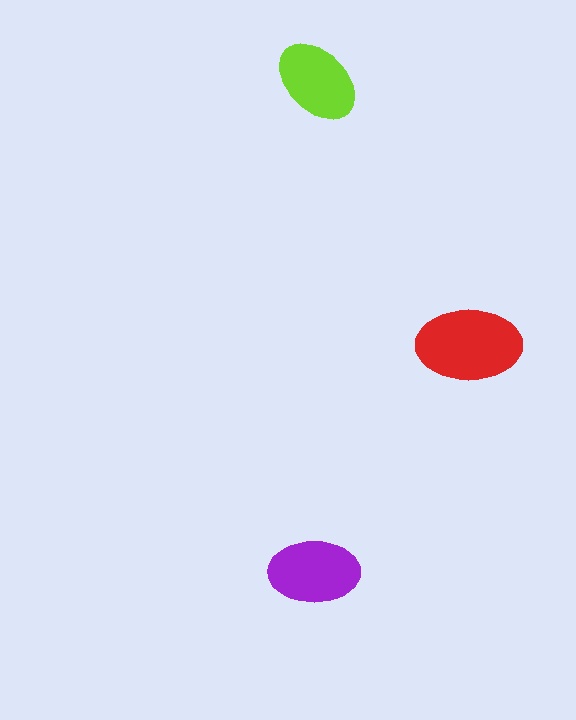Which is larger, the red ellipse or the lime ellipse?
The red one.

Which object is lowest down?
The purple ellipse is bottommost.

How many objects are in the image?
There are 3 objects in the image.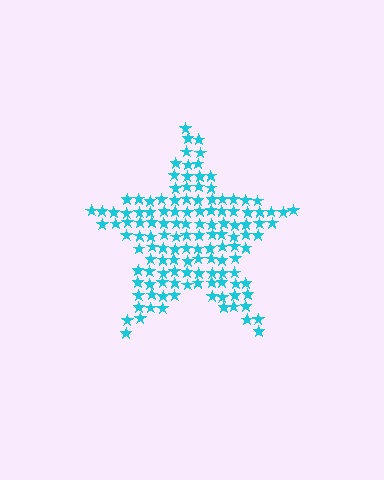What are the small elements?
The small elements are stars.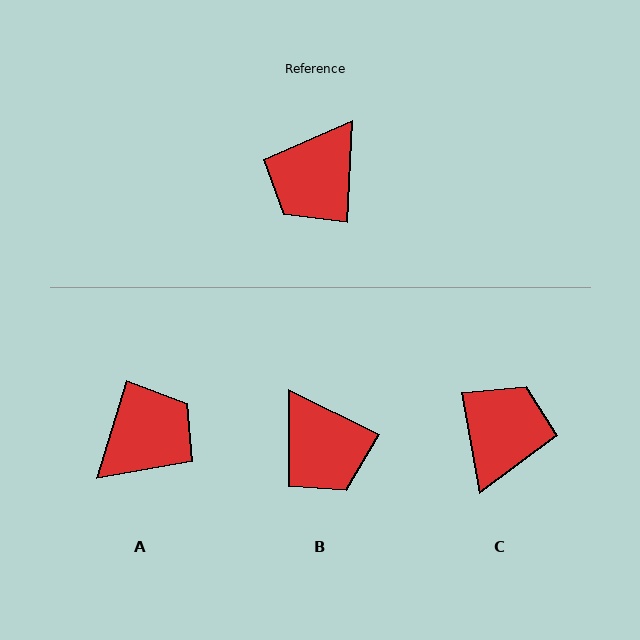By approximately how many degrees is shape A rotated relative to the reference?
Approximately 166 degrees counter-clockwise.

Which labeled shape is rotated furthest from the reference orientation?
C, about 168 degrees away.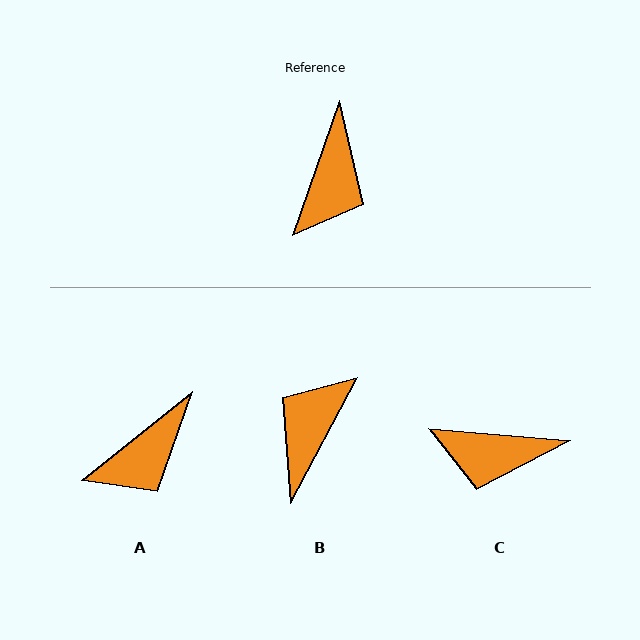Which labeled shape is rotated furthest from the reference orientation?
B, about 171 degrees away.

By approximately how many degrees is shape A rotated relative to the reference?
Approximately 32 degrees clockwise.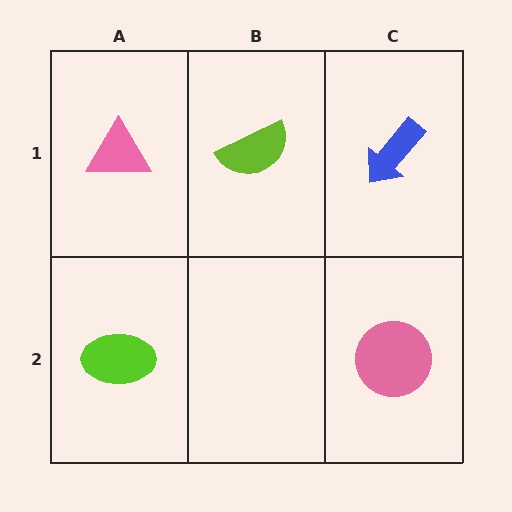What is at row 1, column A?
A pink triangle.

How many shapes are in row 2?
2 shapes.